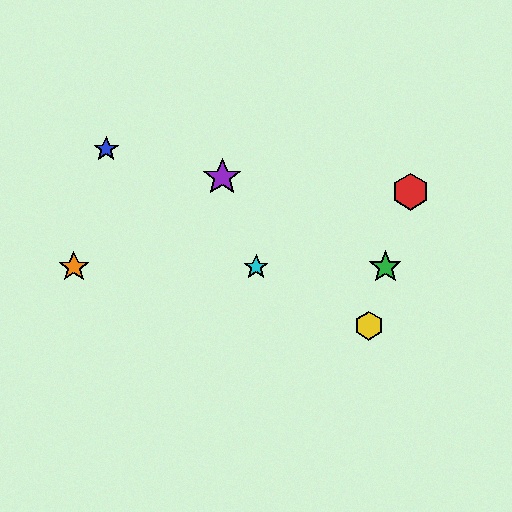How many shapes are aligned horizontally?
3 shapes (the green star, the orange star, the cyan star) are aligned horizontally.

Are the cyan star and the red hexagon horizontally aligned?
No, the cyan star is at y≈267 and the red hexagon is at y≈192.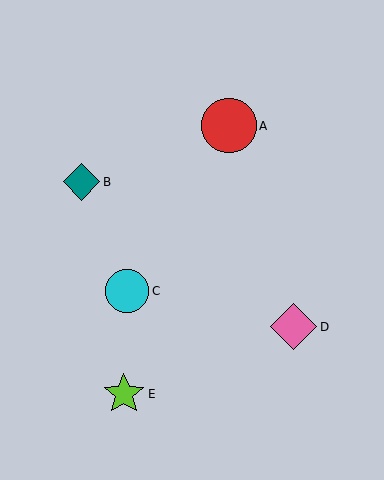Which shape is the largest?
The red circle (labeled A) is the largest.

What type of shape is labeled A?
Shape A is a red circle.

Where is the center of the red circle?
The center of the red circle is at (229, 126).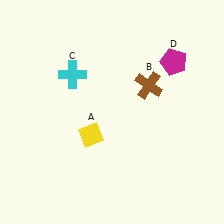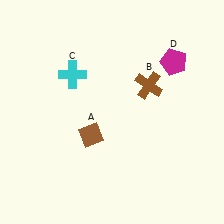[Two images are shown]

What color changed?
The diamond (A) changed from yellow in Image 1 to brown in Image 2.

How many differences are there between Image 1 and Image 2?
There is 1 difference between the two images.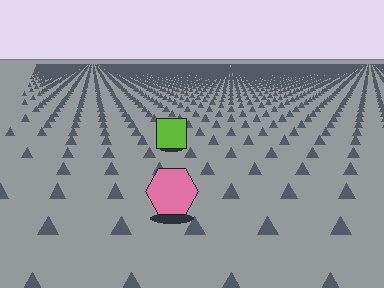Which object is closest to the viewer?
The pink hexagon is closest. The texture marks near it are larger and more spread out.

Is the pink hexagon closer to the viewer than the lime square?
Yes. The pink hexagon is closer — you can tell from the texture gradient: the ground texture is coarser near it.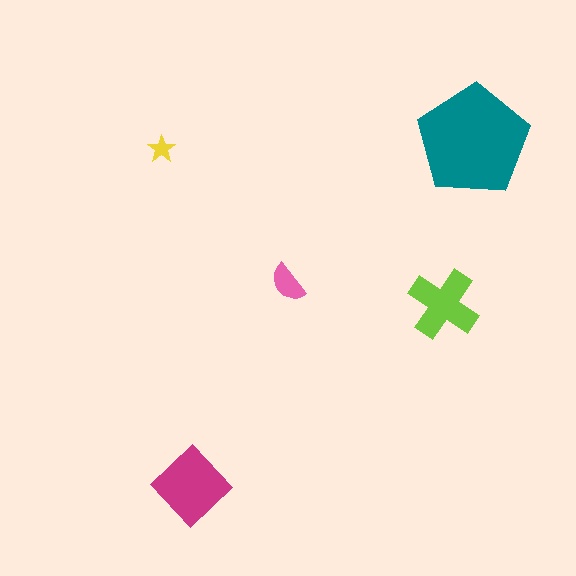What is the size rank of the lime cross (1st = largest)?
3rd.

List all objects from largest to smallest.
The teal pentagon, the magenta diamond, the lime cross, the pink semicircle, the yellow star.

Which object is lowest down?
The magenta diamond is bottommost.